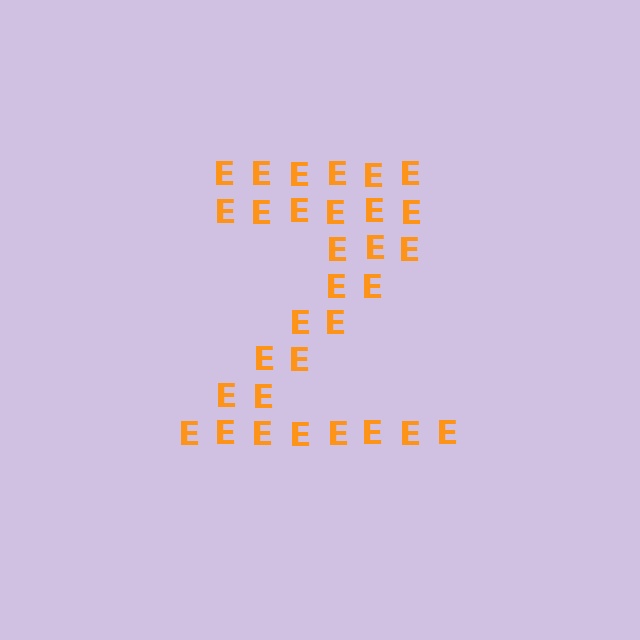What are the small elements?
The small elements are letter E's.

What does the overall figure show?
The overall figure shows the letter Z.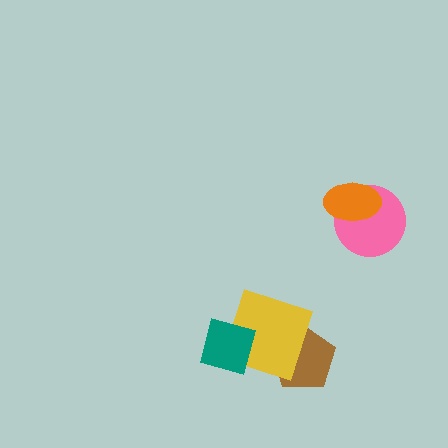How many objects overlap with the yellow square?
2 objects overlap with the yellow square.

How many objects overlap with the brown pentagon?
1 object overlaps with the brown pentagon.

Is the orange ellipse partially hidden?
No, no other shape covers it.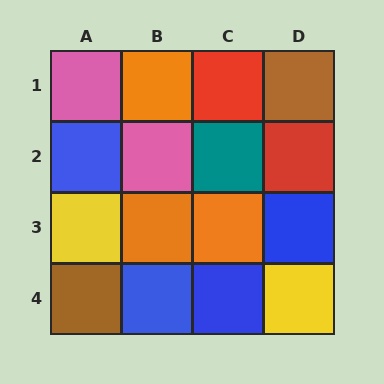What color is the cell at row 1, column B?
Orange.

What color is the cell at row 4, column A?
Brown.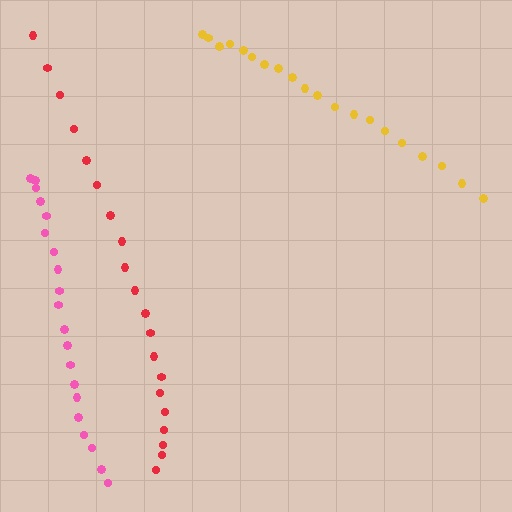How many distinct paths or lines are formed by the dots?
There are 3 distinct paths.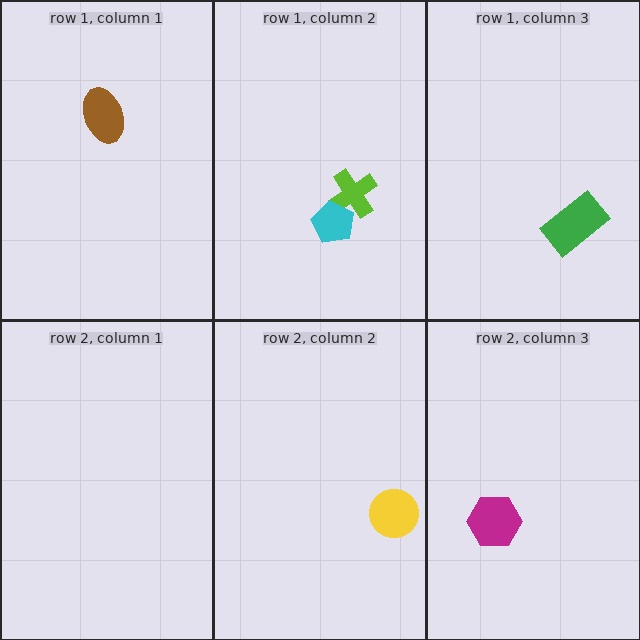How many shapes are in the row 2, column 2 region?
1.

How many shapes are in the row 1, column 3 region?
1.